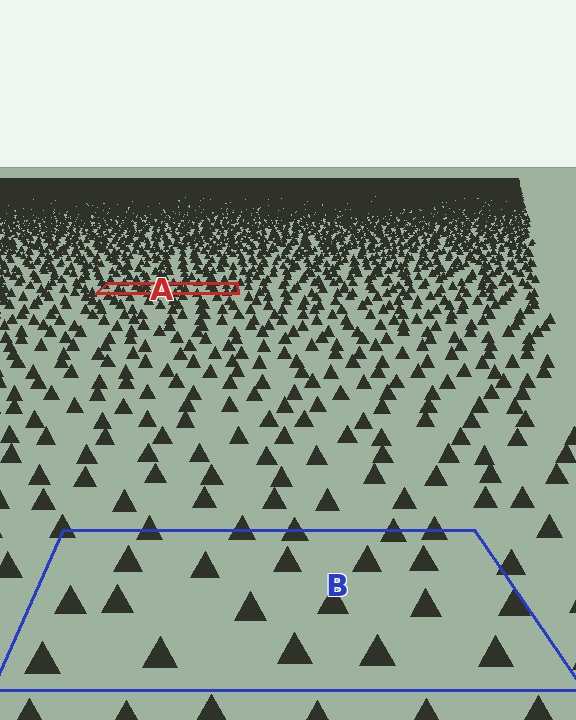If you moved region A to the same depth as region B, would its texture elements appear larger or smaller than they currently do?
They would appear larger. At a closer depth, the same texture elements are projected at a bigger on-screen size.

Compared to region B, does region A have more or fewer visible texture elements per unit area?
Region A has more texture elements per unit area — they are packed more densely because it is farther away.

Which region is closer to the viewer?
Region B is closer. The texture elements there are larger and more spread out.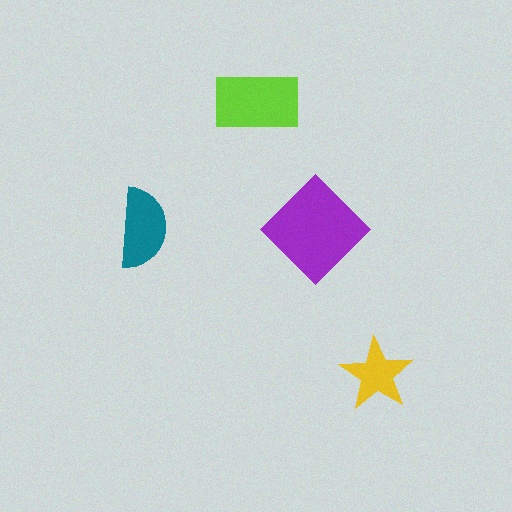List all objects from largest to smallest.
The purple diamond, the lime rectangle, the teal semicircle, the yellow star.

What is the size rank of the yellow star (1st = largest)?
4th.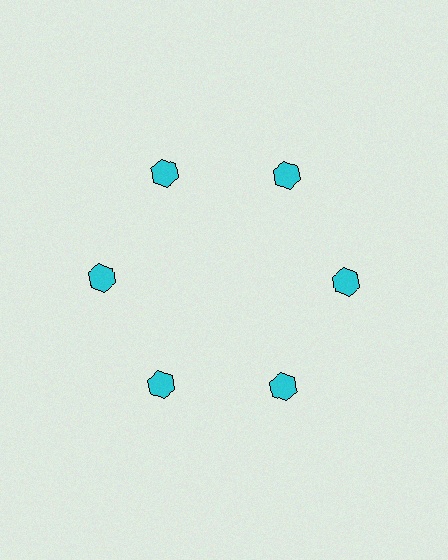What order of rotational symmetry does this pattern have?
This pattern has 6-fold rotational symmetry.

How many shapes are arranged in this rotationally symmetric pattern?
There are 6 shapes, arranged in 6 groups of 1.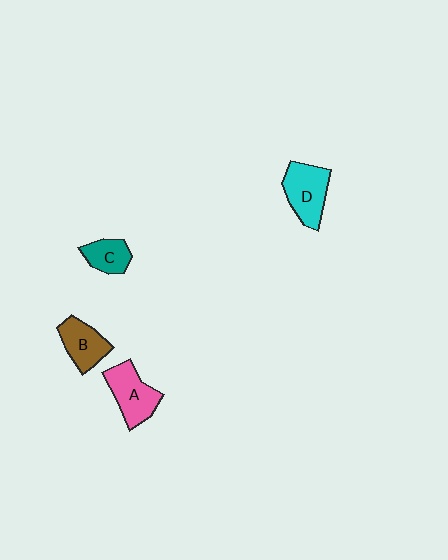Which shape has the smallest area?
Shape C (teal).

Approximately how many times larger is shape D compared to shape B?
Approximately 1.2 times.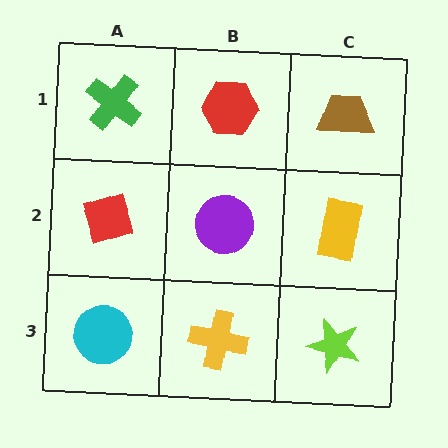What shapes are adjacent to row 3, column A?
A red diamond (row 2, column A), a yellow cross (row 3, column B).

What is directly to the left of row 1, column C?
A red hexagon.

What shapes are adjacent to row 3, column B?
A purple circle (row 2, column B), a cyan circle (row 3, column A), a lime star (row 3, column C).